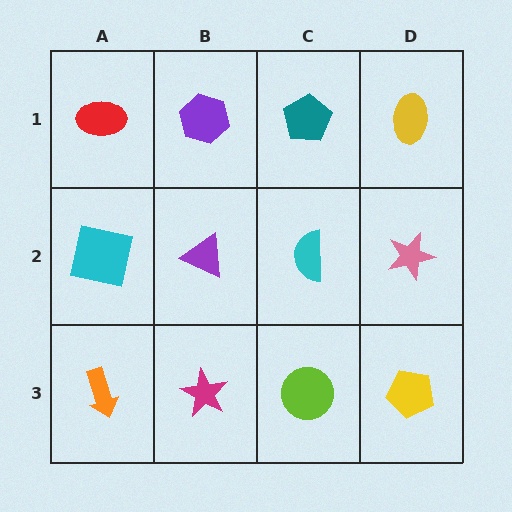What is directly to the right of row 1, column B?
A teal pentagon.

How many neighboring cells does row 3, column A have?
2.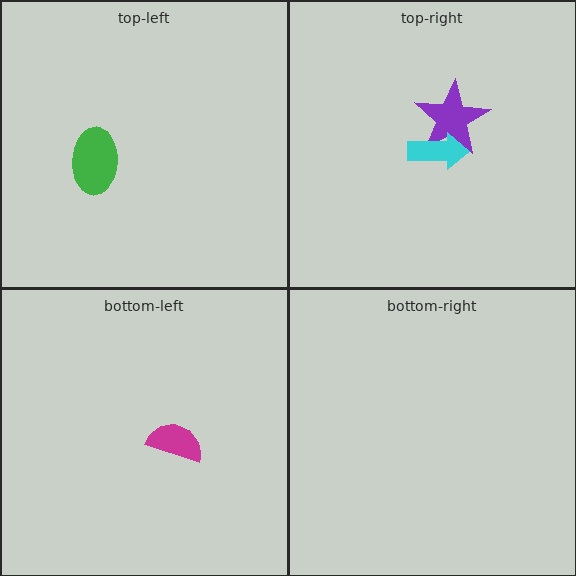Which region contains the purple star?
The top-right region.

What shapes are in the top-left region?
The green ellipse.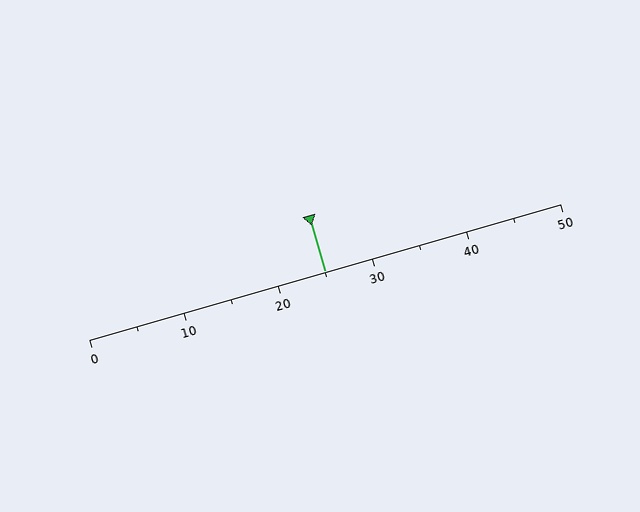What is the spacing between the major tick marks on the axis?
The major ticks are spaced 10 apart.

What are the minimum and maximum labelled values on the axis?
The axis runs from 0 to 50.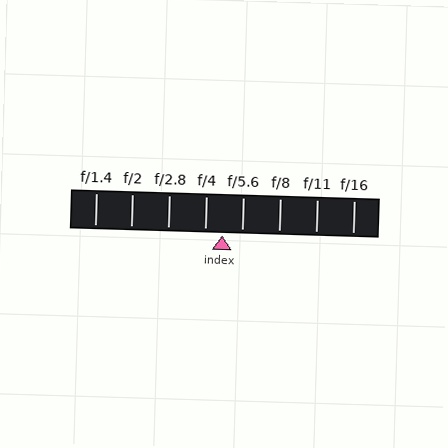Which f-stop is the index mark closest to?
The index mark is closest to f/4.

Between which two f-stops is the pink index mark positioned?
The index mark is between f/4 and f/5.6.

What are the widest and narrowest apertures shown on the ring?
The widest aperture shown is f/1.4 and the narrowest is f/16.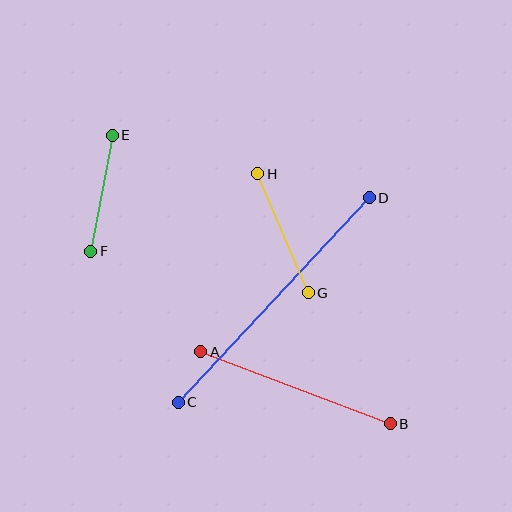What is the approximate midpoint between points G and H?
The midpoint is at approximately (283, 233) pixels.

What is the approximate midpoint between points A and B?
The midpoint is at approximately (295, 388) pixels.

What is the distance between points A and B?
The distance is approximately 202 pixels.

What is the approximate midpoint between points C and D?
The midpoint is at approximately (274, 300) pixels.